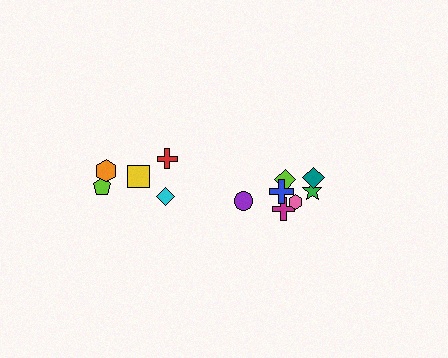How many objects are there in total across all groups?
There are 12 objects.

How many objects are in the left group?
There are 5 objects.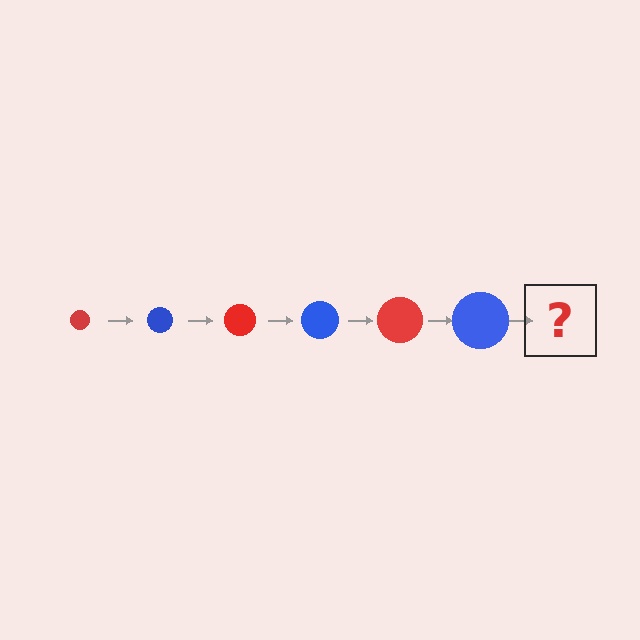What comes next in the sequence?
The next element should be a red circle, larger than the previous one.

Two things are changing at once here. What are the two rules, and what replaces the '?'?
The two rules are that the circle grows larger each step and the color cycles through red and blue. The '?' should be a red circle, larger than the previous one.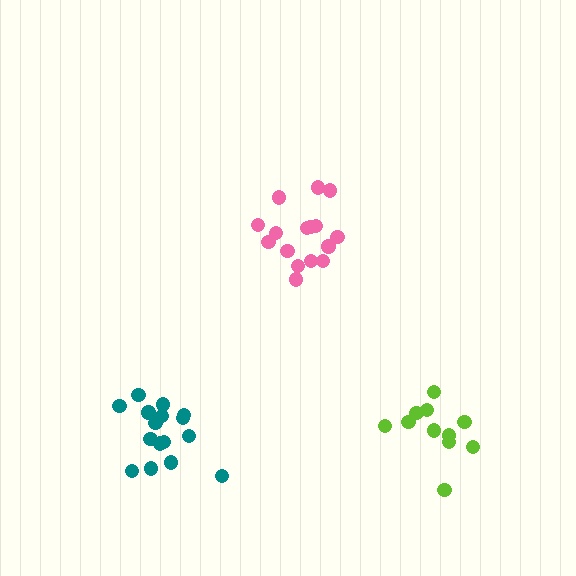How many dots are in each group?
Group 1: 16 dots, Group 2: 16 dots, Group 3: 11 dots (43 total).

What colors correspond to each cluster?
The clusters are colored: pink, teal, lime.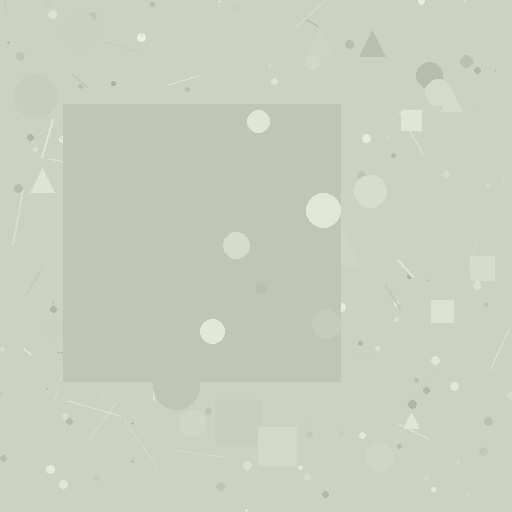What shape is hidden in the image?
A square is hidden in the image.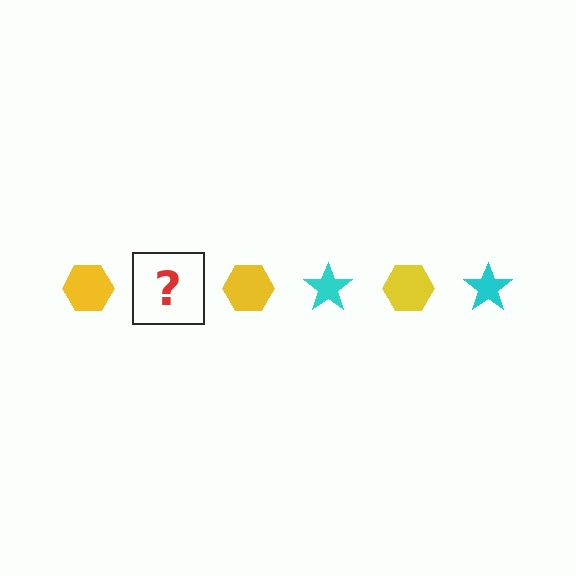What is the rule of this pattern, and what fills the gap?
The rule is that the pattern alternates between yellow hexagon and cyan star. The gap should be filled with a cyan star.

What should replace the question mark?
The question mark should be replaced with a cyan star.